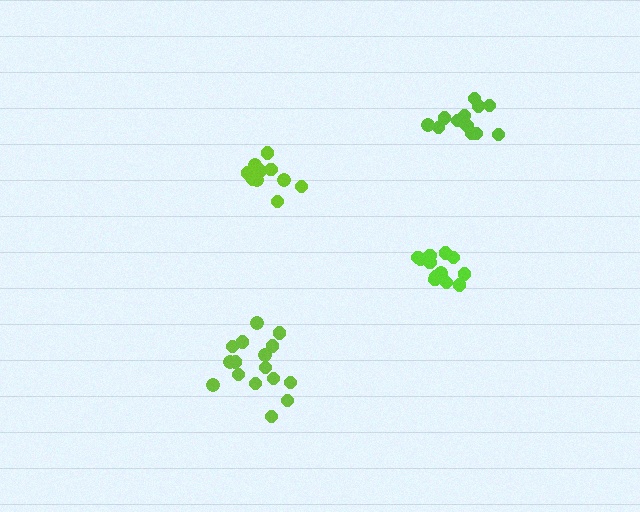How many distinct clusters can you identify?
There are 4 distinct clusters.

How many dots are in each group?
Group 1: 16 dots, Group 2: 12 dots, Group 3: 16 dots, Group 4: 12 dots (56 total).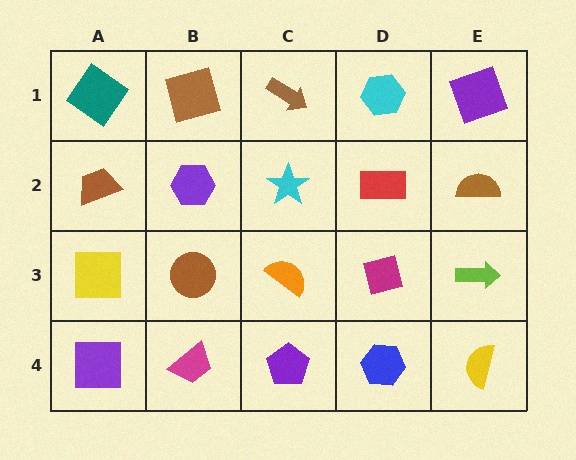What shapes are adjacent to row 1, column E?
A brown semicircle (row 2, column E), a cyan hexagon (row 1, column D).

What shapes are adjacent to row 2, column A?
A teal diamond (row 1, column A), a yellow square (row 3, column A), a purple hexagon (row 2, column B).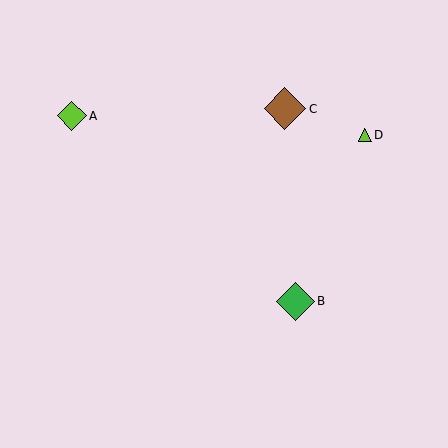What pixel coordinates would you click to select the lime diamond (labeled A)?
Click at (72, 116) to select the lime diamond A.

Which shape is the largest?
The brown diamond (labeled C) is the largest.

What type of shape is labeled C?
Shape C is a brown diamond.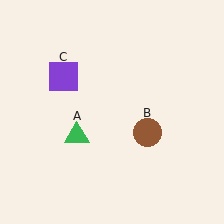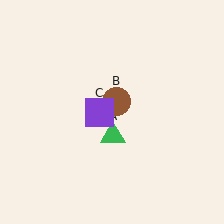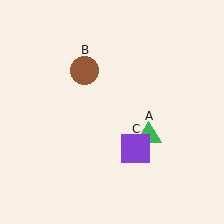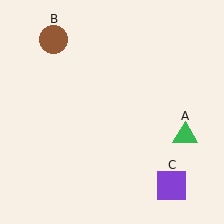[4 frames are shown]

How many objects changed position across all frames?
3 objects changed position: green triangle (object A), brown circle (object B), purple square (object C).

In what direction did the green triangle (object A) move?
The green triangle (object A) moved right.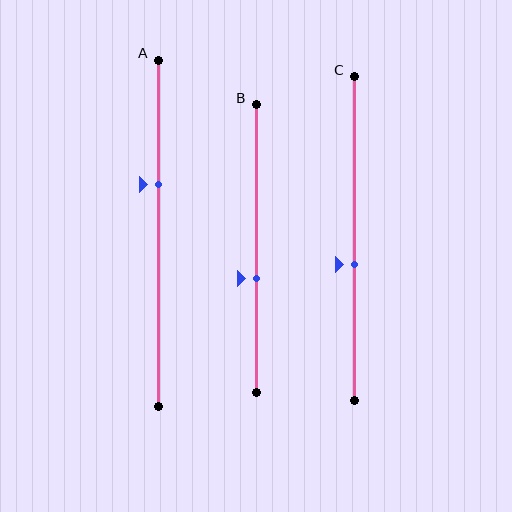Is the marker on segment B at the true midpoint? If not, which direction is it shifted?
No, the marker on segment B is shifted downward by about 11% of the segment length.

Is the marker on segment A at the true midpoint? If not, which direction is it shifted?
No, the marker on segment A is shifted upward by about 14% of the segment length.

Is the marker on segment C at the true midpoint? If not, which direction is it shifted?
No, the marker on segment C is shifted downward by about 8% of the segment length.